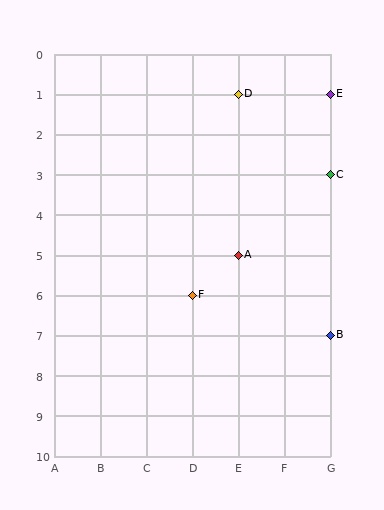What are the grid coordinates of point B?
Point B is at grid coordinates (G, 7).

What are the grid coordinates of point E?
Point E is at grid coordinates (G, 1).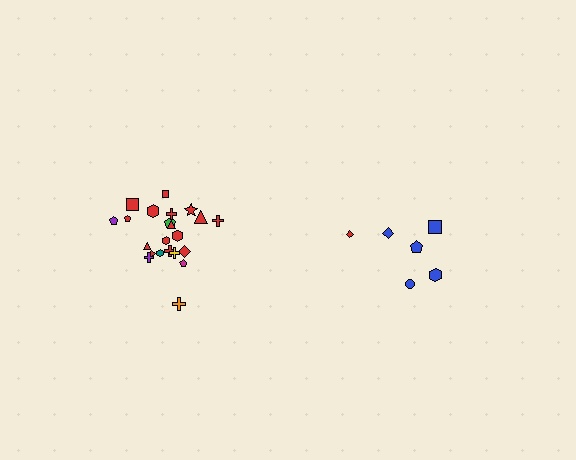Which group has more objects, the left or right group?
The left group.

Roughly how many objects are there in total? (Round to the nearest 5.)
Roughly 30 objects in total.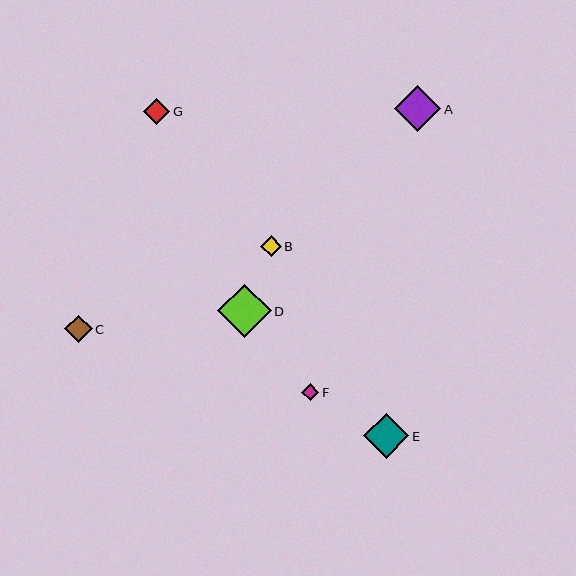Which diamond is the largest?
Diamond D is the largest with a size of approximately 54 pixels.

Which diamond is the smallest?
Diamond F is the smallest with a size of approximately 17 pixels.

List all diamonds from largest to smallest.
From largest to smallest: D, A, E, C, G, B, F.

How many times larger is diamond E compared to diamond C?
Diamond E is approximately 1.6 times the size of diamond C.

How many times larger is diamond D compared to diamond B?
Diamond D is approximately 2.6 times the size of diamond B.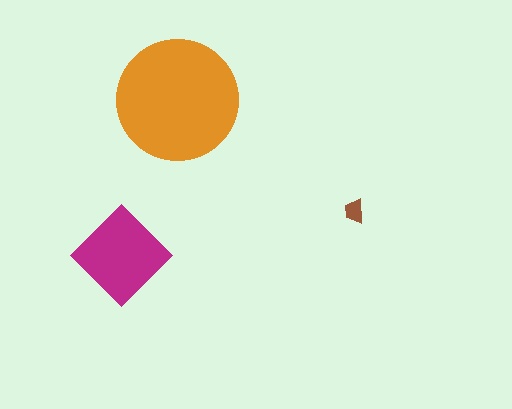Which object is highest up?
The orange circle is topmost.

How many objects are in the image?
There are 3 objects in the image.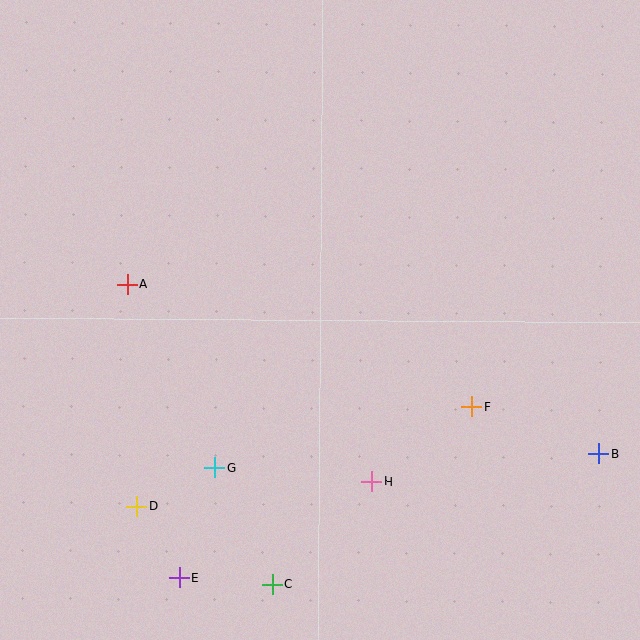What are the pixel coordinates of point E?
Point E is at (180, 578).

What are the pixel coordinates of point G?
Point G is at (214, 468).